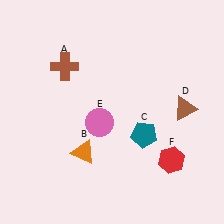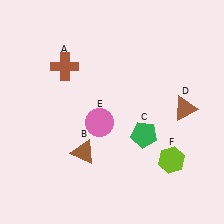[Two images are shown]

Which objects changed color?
B changed from orange to brown. C changed from teal to green. F changed from red to lime.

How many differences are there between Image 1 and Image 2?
There are 3 differences between the two images.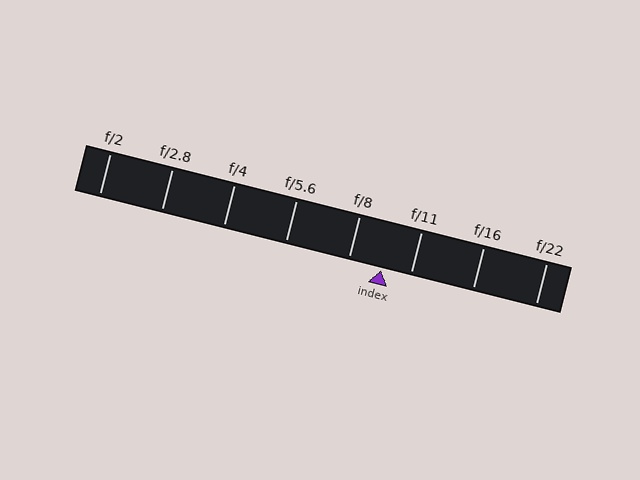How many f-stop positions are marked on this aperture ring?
There are 8 f-stop positions marked.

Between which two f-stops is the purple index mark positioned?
The index mark is between f/8 and f/11.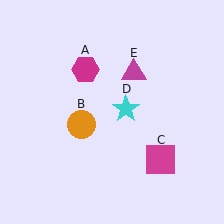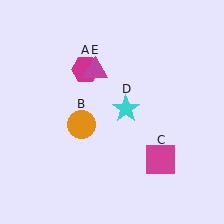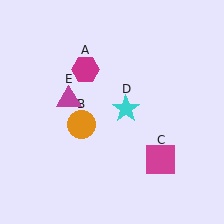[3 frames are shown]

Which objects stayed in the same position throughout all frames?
Magenta hexagon (object A) and orange circle (object B) and magenta square (object C) and cyan star (object D) remained stationary.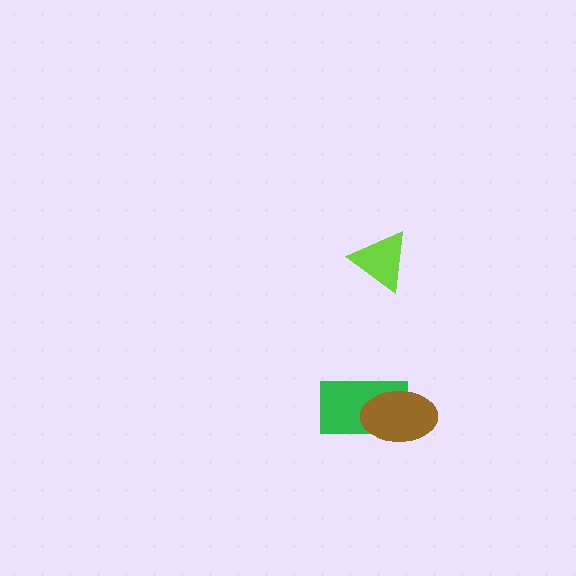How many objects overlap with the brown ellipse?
1 object overlaps with the brown ellipse.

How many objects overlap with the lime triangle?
0 objects overlap with the lime triangle.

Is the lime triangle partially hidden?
No, no other shape covers it.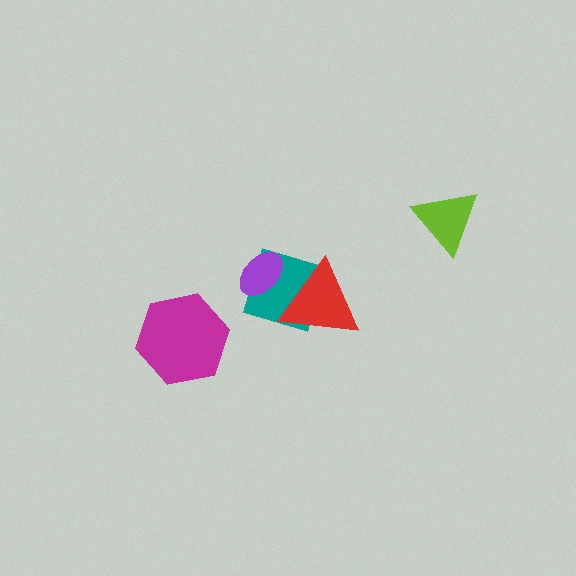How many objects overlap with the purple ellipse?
1 object overlaps with the purple ellipse.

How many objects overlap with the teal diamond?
2 objects overlap with the teal diamond.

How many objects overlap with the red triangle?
1 object overlaps with the red triangle.